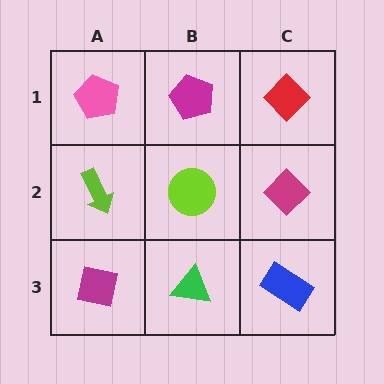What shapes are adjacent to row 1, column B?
A lime circle (row 2, column B), a pink pentagon (row 1, column A), a red diamond (row 1, column C).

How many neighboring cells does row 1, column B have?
3.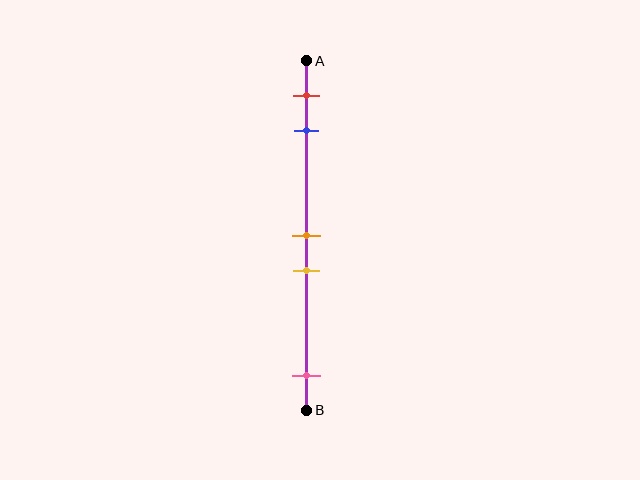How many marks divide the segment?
There are 5 marks dividing the segment.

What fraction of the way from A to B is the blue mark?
The blue mark is approximately 20% (0.2) of the way from A to B.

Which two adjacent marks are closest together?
The orange and yellow marks are the closest adjacent pair.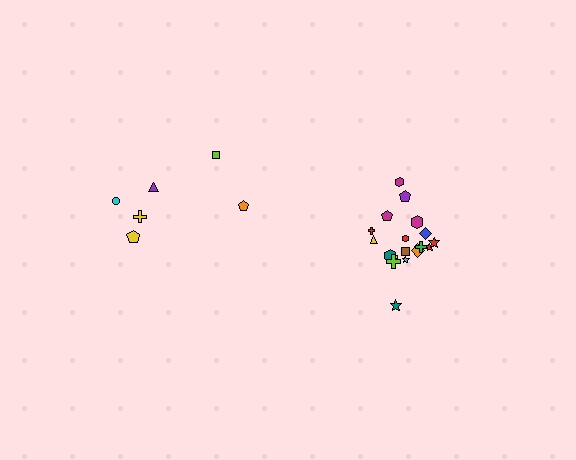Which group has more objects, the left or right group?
The right group.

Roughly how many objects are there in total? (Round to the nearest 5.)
Roughly 25 objects in total.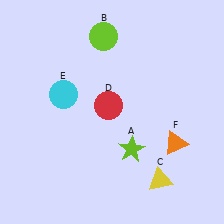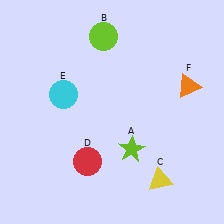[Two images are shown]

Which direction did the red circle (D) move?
The red circle (D) moved down.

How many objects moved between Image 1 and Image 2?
2 objects moved between the two images.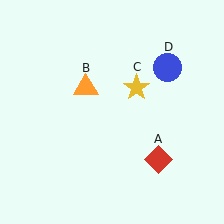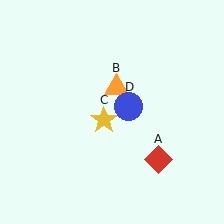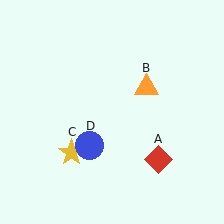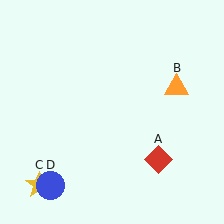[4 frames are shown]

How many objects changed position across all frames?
3 objects changed position: orange triangle (object B), yellow star (object C), blue circle (object D).